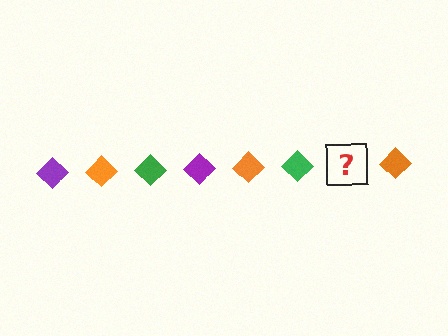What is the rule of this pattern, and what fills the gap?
The rule is that the pattern cycles through purple, orange, green diamonds. The gap should be filled with a purple diamond.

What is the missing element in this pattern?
The missing element is a purple diamond.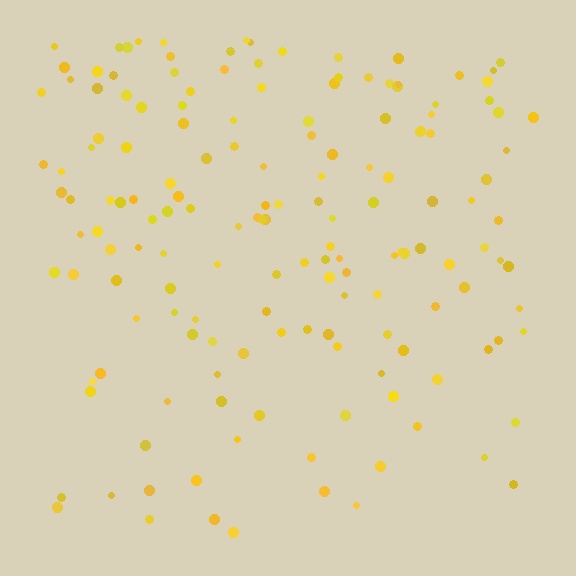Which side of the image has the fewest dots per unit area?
The bottom.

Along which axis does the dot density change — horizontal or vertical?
Vertical.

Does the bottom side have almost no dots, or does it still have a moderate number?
Still a moderate number, just noticeably fewer than the top.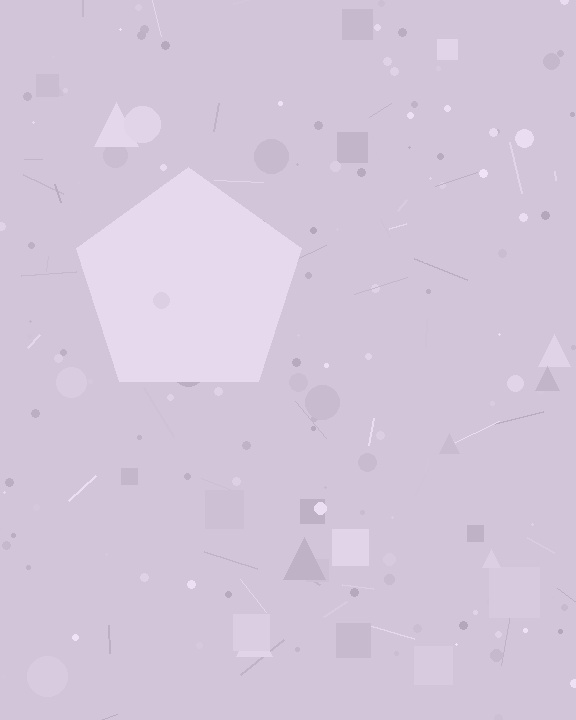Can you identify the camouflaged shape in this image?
The camouflaged shape is a pentagon.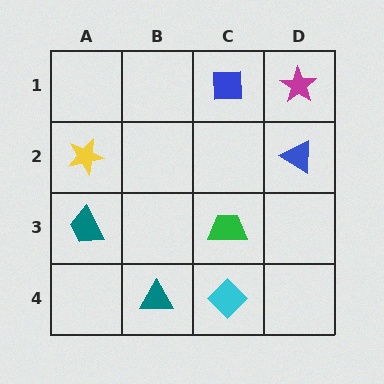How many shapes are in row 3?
2 shapes.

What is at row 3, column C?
A green trapezoid.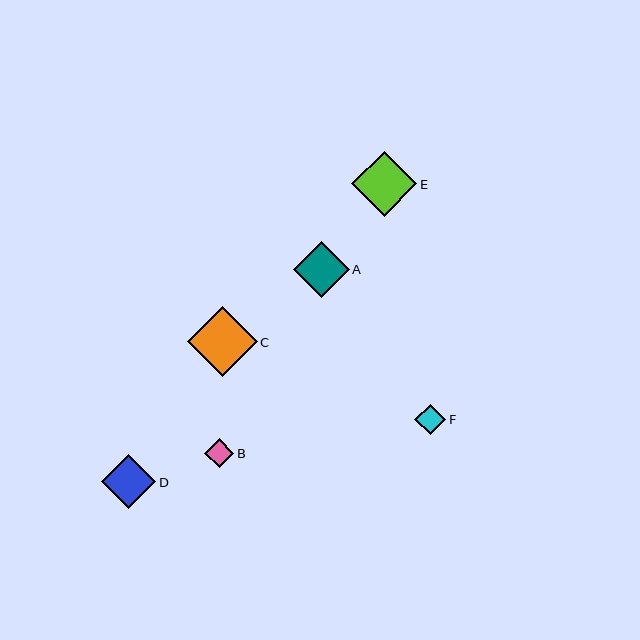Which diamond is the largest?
Diamond C is the largest with a size of approximately 70 pixels.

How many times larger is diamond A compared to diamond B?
Diamond A is approximately 2.0 times the size of diamond B.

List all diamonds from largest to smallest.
From largest to smallest: C, E, A, D, F, B.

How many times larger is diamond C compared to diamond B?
Diamond C is approximately 2.4 times the size of diamond B.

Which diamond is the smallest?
Diamond B is the smallest with a size of approximately 29 pixels.